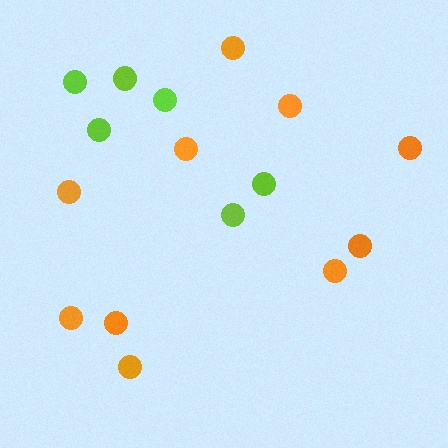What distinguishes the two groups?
There are 2 groups: one group of lime circles (6) and one group of orange circles (10).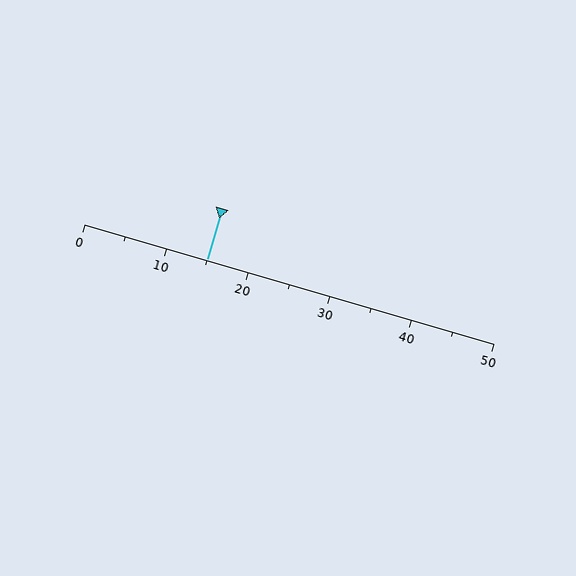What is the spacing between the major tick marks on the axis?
The major ticks are spaced 10 apart.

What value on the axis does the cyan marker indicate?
The marker indicates approximately 15.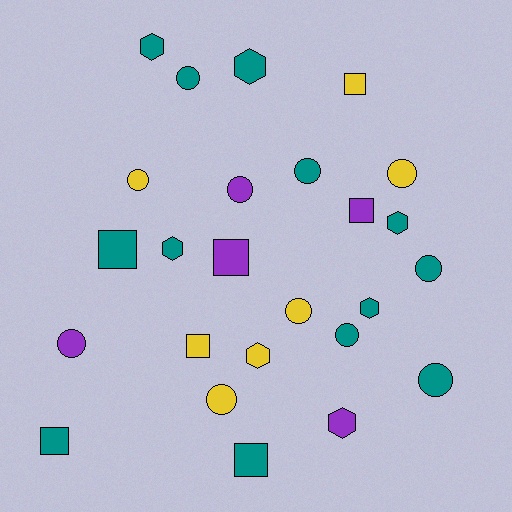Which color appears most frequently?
Teal, with 13 objects.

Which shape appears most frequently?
Circle, with 11 objects.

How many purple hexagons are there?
There is 1 purple hexagon.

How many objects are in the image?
There are 25 objects.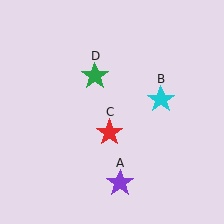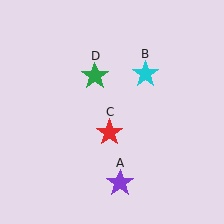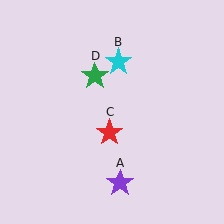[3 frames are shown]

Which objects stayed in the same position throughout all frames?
Purple star (object A) and red star (object C) and green star (object D) remained stationary.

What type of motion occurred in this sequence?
The cyan star (object B) rotated counterclockwise around the center of the scene.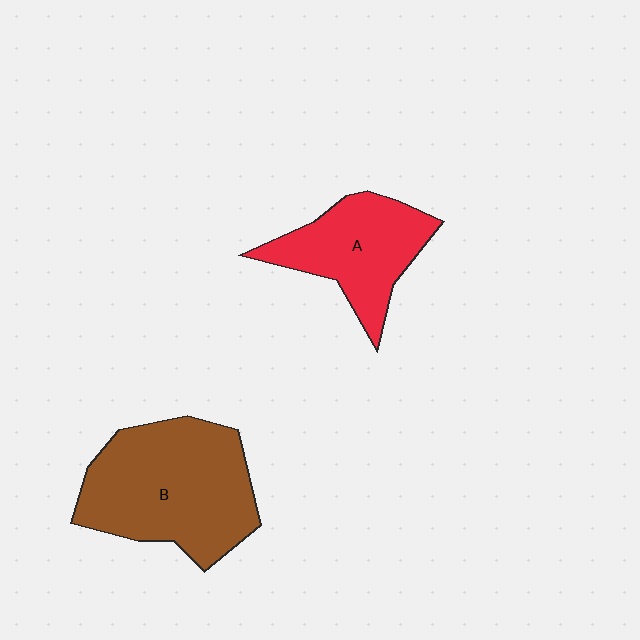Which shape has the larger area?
Shape B (brown).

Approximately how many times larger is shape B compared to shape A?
Approximately 1.6 times.